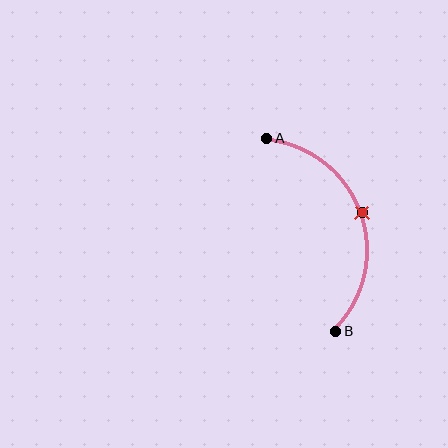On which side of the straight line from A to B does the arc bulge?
The arc bulges to the right of the straight line connecting A and B.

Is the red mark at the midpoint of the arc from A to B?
Yes. The red mark lies on the arc at equal arc-length from both A and B — it is the arc midpoint.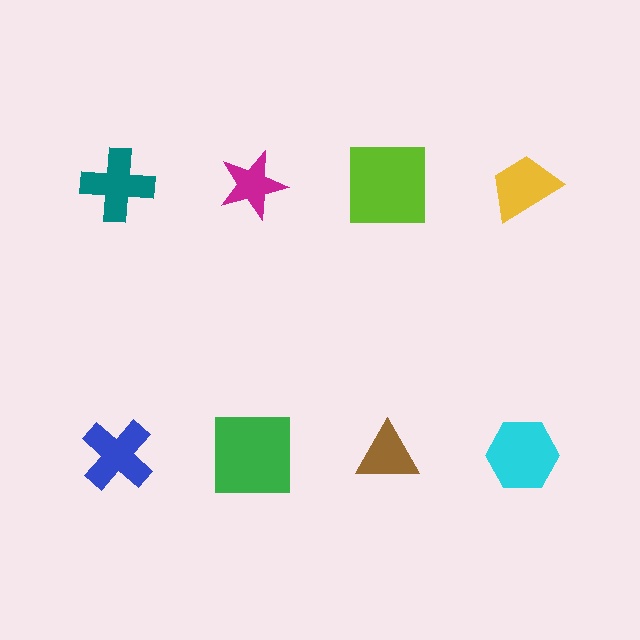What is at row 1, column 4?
A yellow trapezoid.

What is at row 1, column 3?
A lime square.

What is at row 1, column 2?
A magenta star.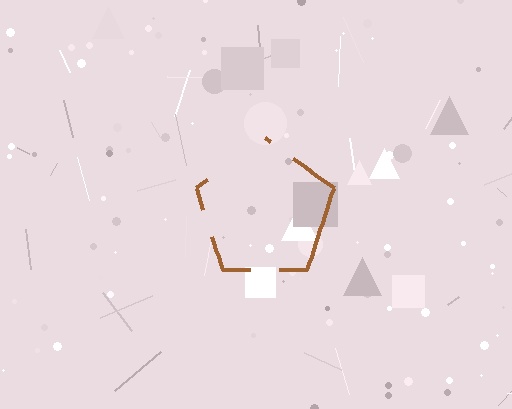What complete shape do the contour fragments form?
The contour fragments form a pentagon.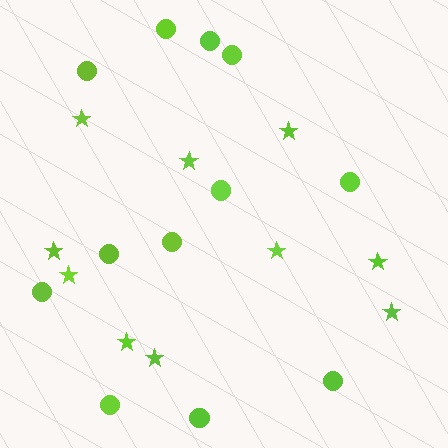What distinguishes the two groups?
There are 2 groups: one group of stars (10) and one group of circles (12).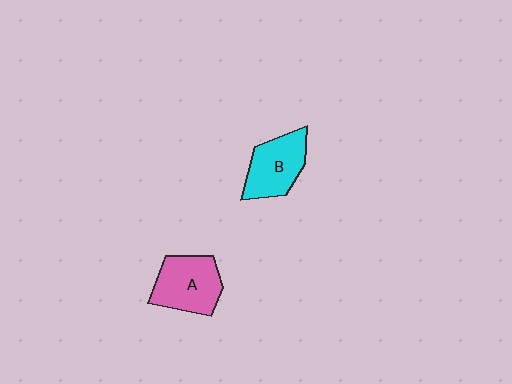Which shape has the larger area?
Shape A (pink).